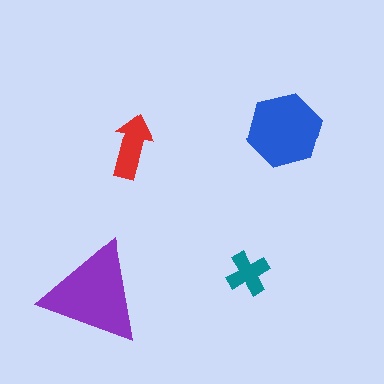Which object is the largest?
The purple triangle.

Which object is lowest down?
The purple triangle is bottommost.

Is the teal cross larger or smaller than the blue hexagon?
Smaller.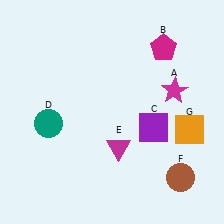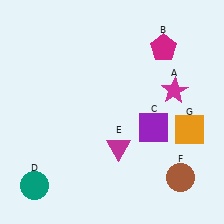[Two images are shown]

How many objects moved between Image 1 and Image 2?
1 object moved between the two images.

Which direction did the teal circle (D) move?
The teal circle (D) moved down.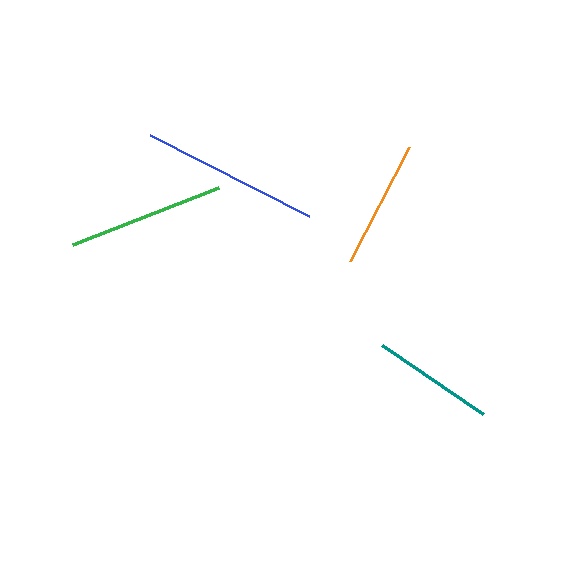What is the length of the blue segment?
The blue segment is approximately 178 pixels long.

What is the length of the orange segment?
The orange segment is approximately 128 pixels long.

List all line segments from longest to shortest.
From longest to shortest: blue, green, orange, teal.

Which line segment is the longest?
The blue line is the longest at approximately 178 pixels.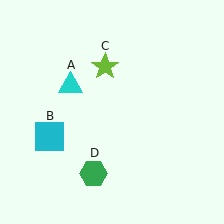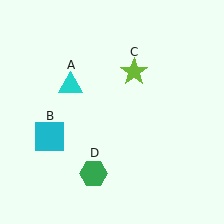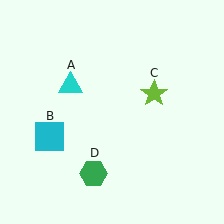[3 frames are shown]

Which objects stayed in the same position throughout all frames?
Cyan triangle (object A) and cyan square (object B) and green hexagon (object D) remained stationary.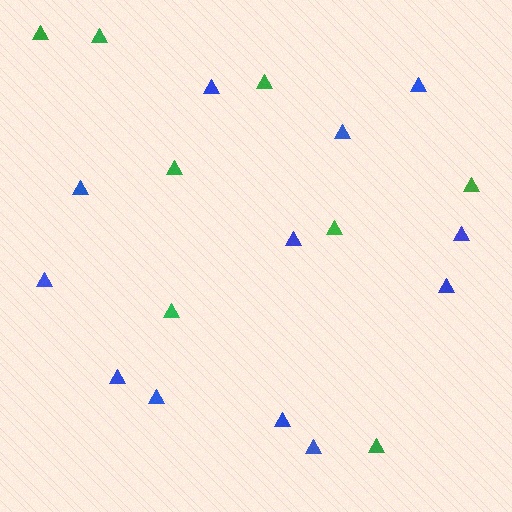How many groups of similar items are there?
There are 2 groups: one group of green triangles (8) and one group of blue triangles (12).